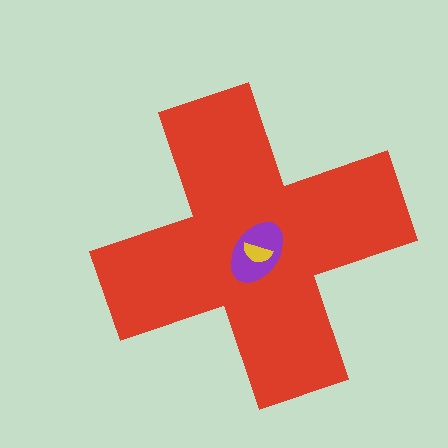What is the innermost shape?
The yellow semicircle.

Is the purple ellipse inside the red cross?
Yes.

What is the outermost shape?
The red cross.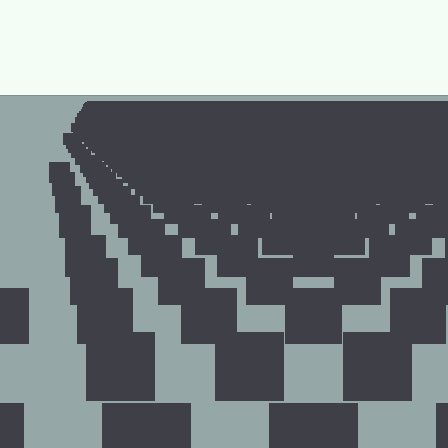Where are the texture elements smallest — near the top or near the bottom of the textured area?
Near the top.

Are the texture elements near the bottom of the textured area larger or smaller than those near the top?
Larger. Near the bottom, elements are closer to the viewer and appear at a bigger on-screen size.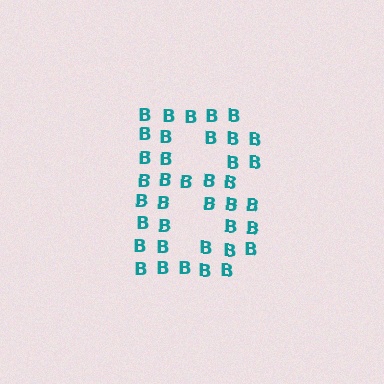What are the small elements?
The small elements are letter B's.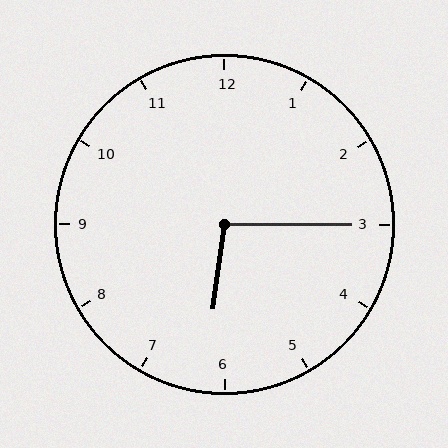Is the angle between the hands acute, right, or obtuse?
It is obtuse.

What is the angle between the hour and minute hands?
Approximately 98 degrees.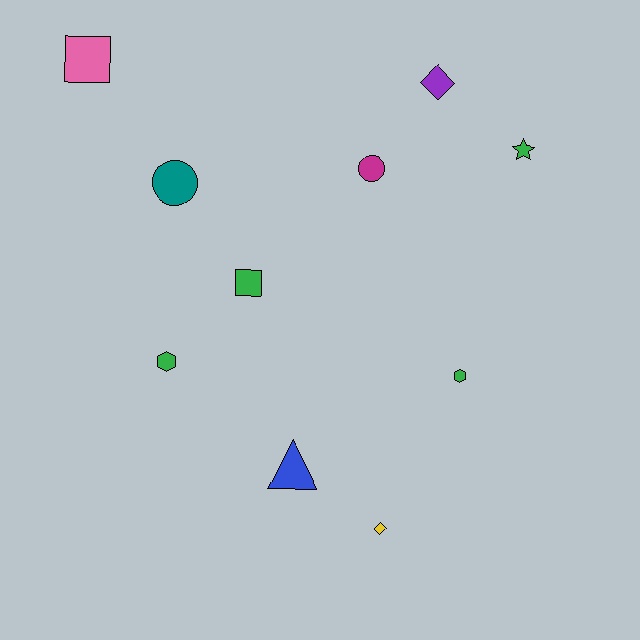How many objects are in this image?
There are 10 objects.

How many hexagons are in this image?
There are 2 hexagons.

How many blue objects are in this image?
There is 1 blue object.